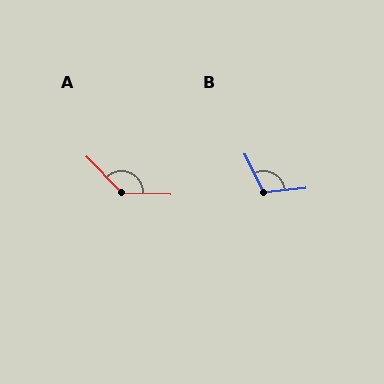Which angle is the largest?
A, at approximately 136 degrees.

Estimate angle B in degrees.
Approximately 110 degrees.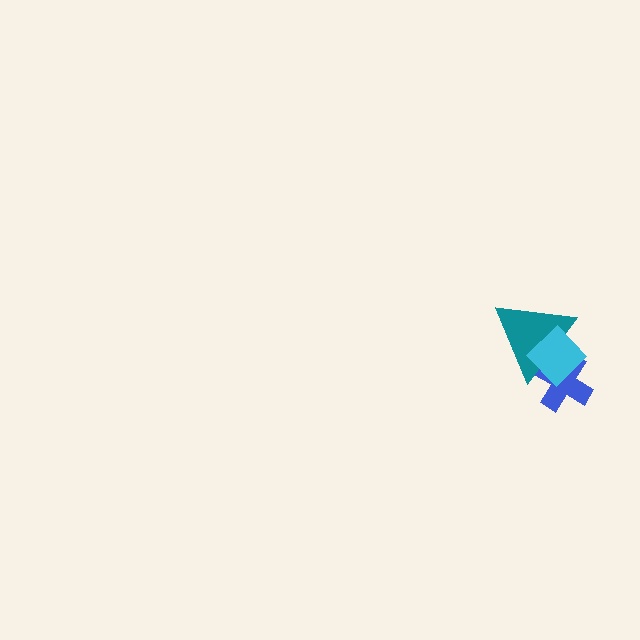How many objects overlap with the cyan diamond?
2 objects overlap with the cyan diamond.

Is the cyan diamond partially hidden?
No, no other shape covers it.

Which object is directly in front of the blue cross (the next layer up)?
The teal triangle is directly in front of the blue cross.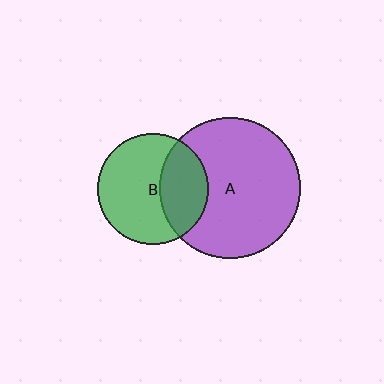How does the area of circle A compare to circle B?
Approximately 1.6 times.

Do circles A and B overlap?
Yes.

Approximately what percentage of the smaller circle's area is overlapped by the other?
Approximately 35%.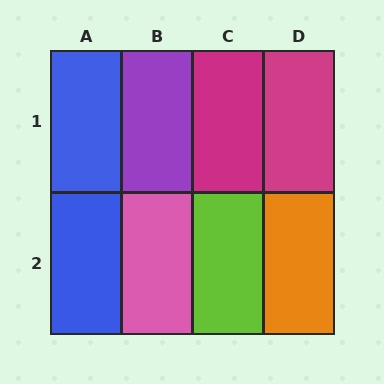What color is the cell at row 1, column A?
Blue.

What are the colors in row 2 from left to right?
Blue, pink, lime, orange.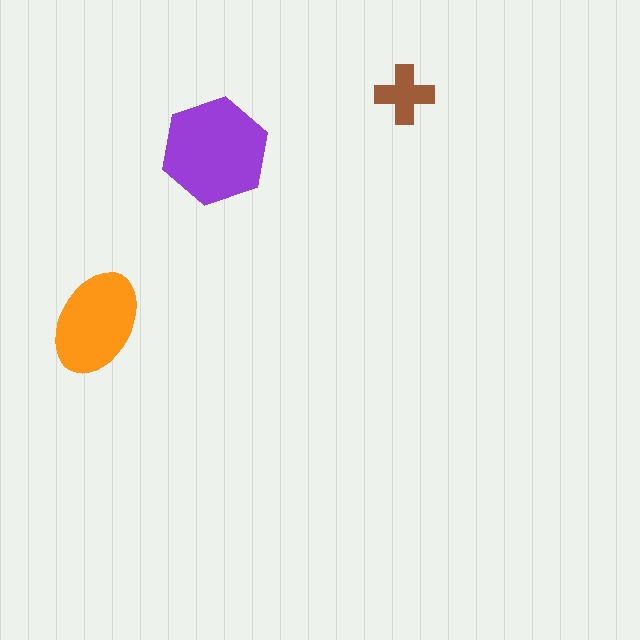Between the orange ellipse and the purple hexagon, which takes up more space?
The purple hexagon.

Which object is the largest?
The purple hexagon.